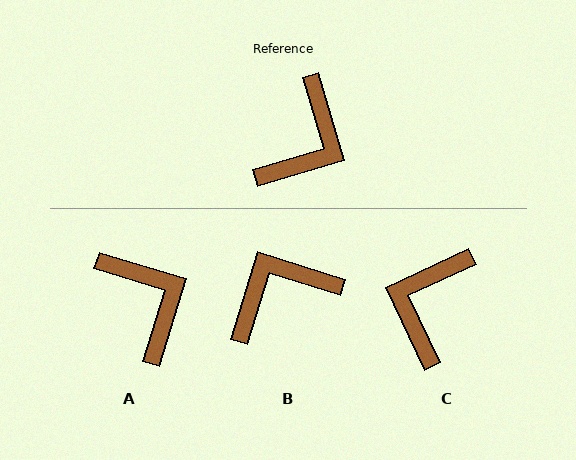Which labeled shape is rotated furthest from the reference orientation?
C, about 171 degrees away.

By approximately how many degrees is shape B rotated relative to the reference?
Approximately 146 degrees counter-clockwise.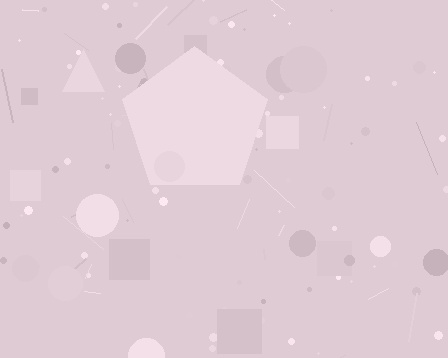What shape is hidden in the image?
A pentagon is hidden in the image.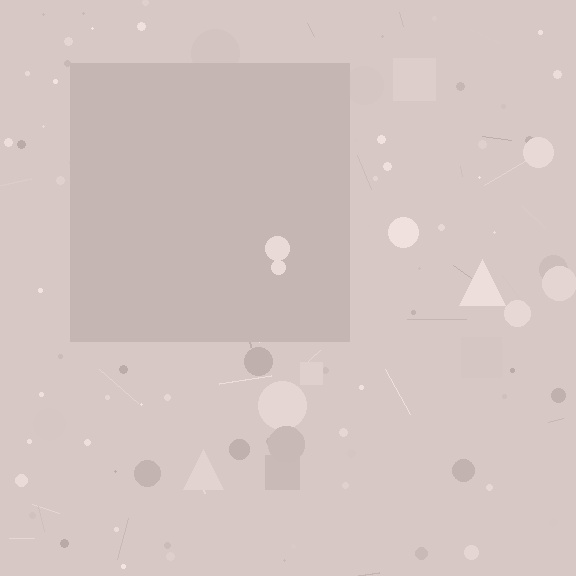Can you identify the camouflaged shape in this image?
The camouflaged shape is a square.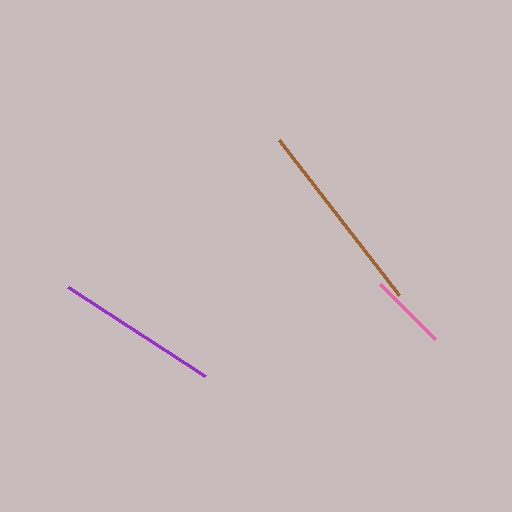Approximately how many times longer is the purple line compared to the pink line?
The purple line is approximately 2.1 times the length of the pink line.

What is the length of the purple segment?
The purple segment is approximately 163 pixels long.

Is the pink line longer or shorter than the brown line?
The brown line is longer than the pink line.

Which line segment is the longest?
The brown line is the longest at approximately 195 pixels.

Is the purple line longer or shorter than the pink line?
The purple line is longer than the pink line.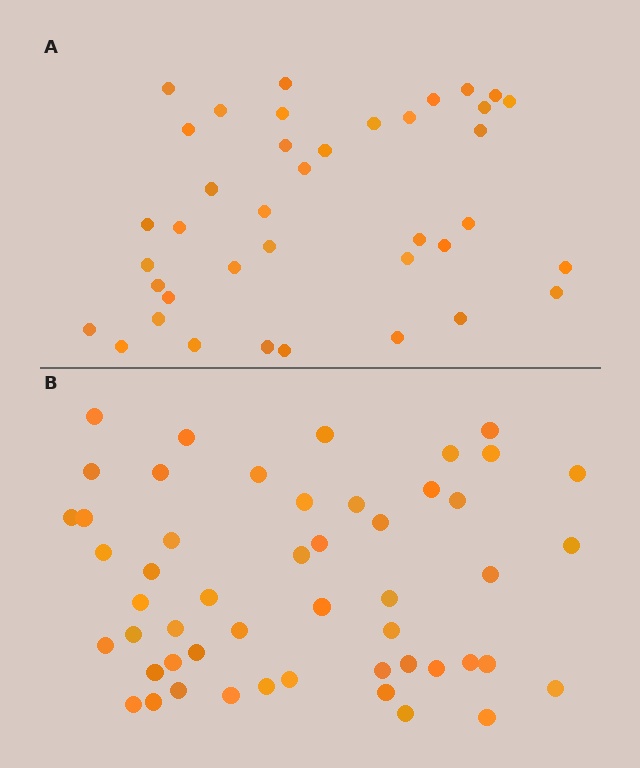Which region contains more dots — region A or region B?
Region B (the bottom region) has more dots.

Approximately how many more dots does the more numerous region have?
Region B has roughly 12 or so more dots than region A.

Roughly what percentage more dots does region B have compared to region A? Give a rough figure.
About 30% more.